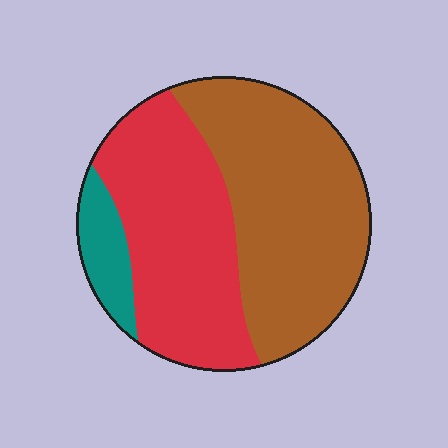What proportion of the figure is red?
Red covers 42% of the figure.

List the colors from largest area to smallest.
From largest to smallest: brown, red, teal.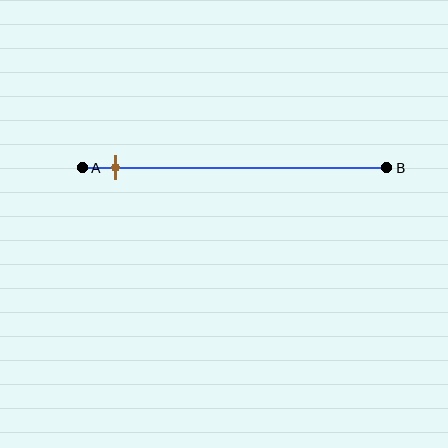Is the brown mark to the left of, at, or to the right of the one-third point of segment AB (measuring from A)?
The brown mark is to the left of the one-third point of segment AB.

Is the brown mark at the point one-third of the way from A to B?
No, the mark is at about 10% from A, not at the 33% one-third point.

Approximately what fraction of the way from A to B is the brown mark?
The brown mark is approximately 10% of the way from A to B.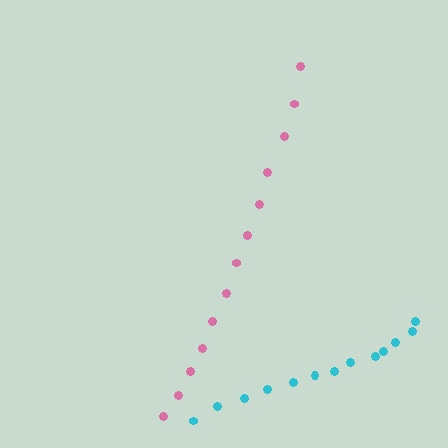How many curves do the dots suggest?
There are 2 distinct paths.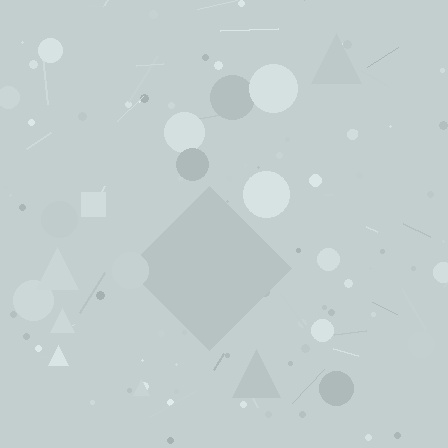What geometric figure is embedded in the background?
A diamond is embedded in the background.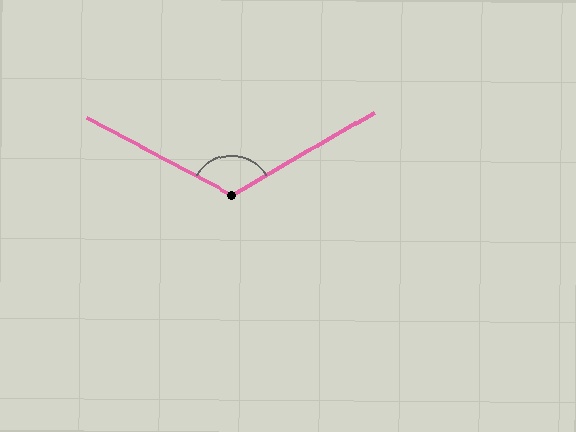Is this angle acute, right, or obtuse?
It is obtuse.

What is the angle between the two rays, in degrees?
Approximately 122 degrees.